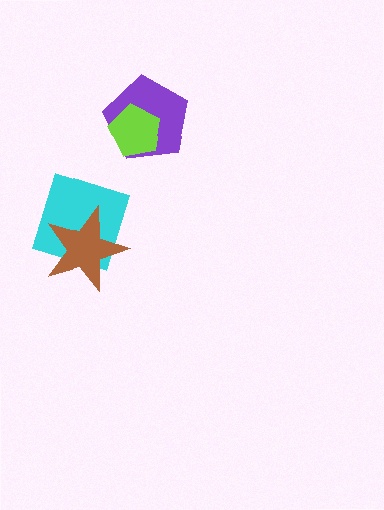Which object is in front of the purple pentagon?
The lime pentagon is in front of the purple pentagon.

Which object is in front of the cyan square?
The brown star is in front of the cyan square.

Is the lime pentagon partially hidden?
No, no other shape covers it.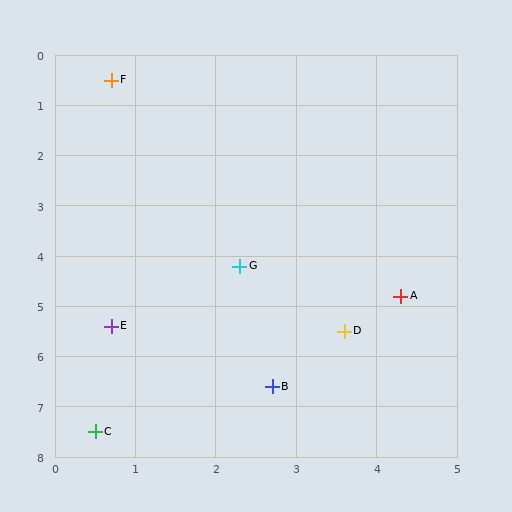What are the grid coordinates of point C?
Point C is at approximately (0.5, 7.5).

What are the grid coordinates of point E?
Point E is at approximately (0.7, 5.4).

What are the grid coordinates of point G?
Point G is at approximately (2.3, 4.2).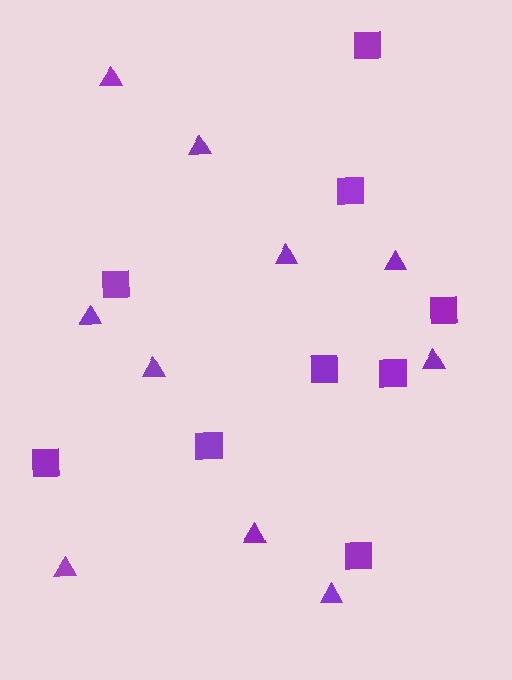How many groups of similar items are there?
There are 2 groups: one group of triangles (10) and one group of squares (9).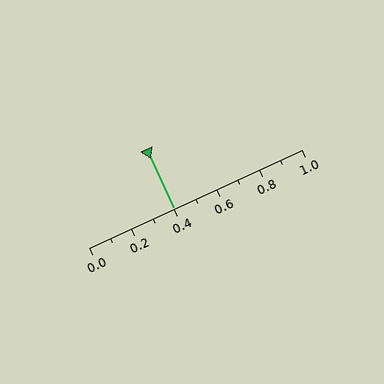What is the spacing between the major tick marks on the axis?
The major ticks are spaced 0.2 apart.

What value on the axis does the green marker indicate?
The marker indicates approximately 0.4.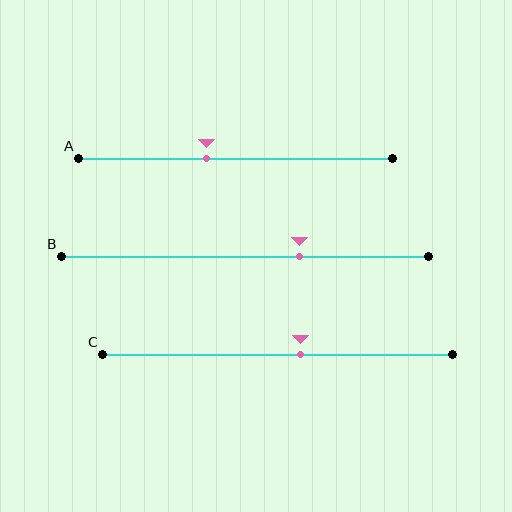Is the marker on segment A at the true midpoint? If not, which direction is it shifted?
No, the marker on segment A is shifted to the left by about 9% of the segment length.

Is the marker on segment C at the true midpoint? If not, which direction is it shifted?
No, the marker on segment C is shifted to the right by about 7% of the segment length.